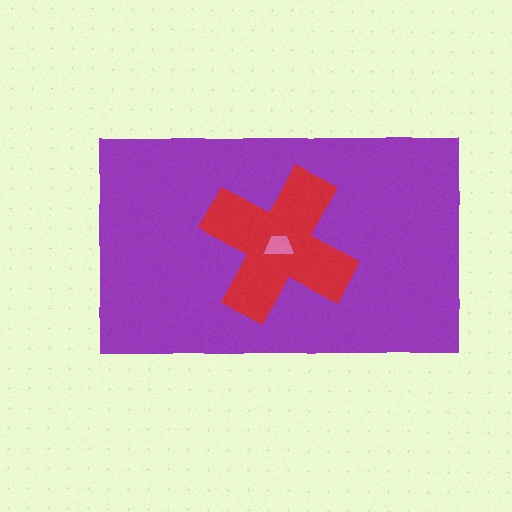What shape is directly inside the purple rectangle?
The red cross.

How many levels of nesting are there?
3.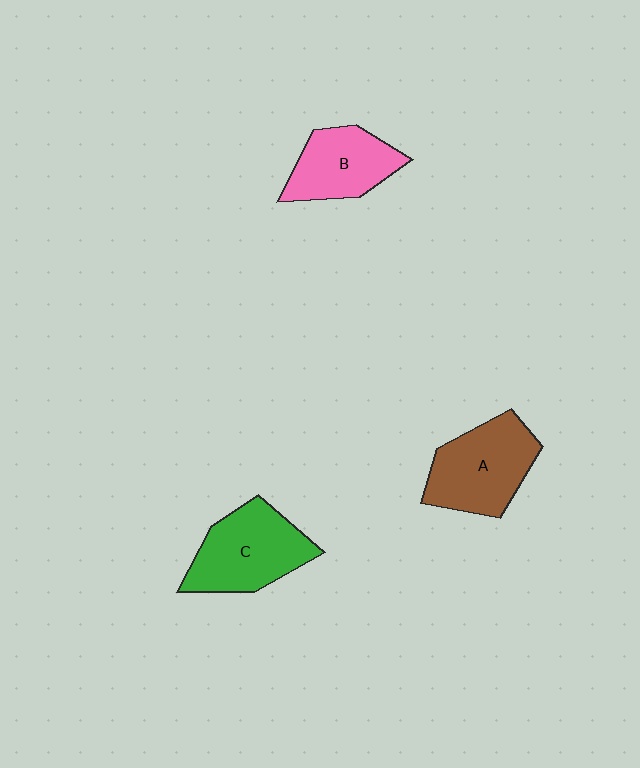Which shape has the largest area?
Shape C (green).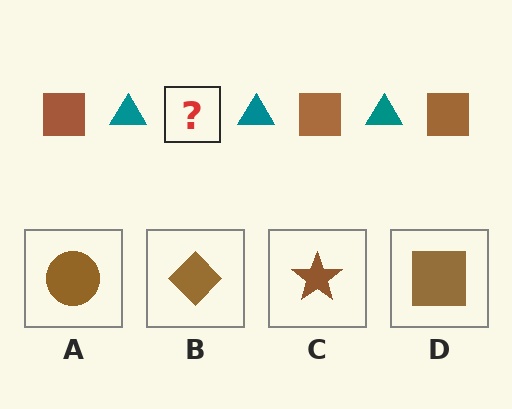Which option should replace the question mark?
Option D.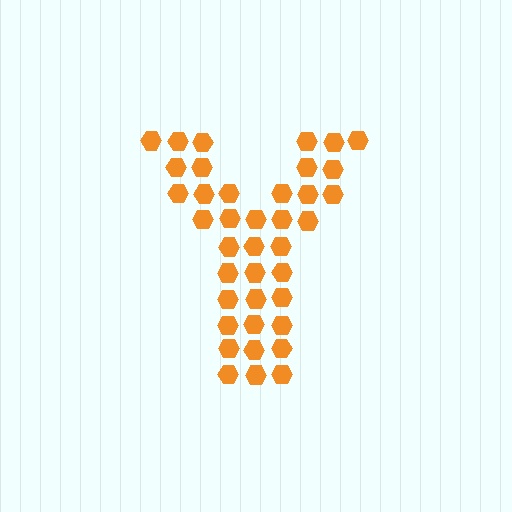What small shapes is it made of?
It is made of small hexagons.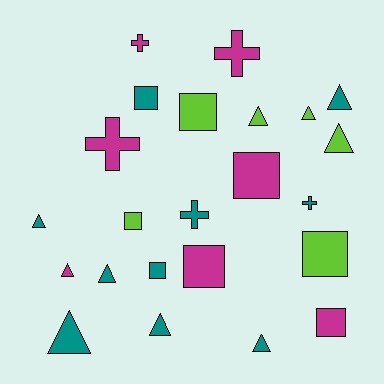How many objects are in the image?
There are 23 objects.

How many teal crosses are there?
There are 2 teal crosses.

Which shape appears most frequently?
Triangle, with 10 objects.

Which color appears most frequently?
Teal, with 10 objects.